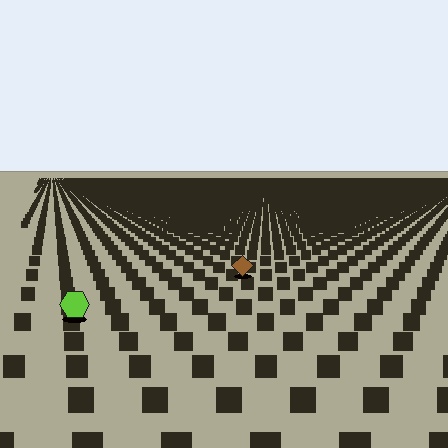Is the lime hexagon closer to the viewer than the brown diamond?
Yes. The lime hexagon is closer — you can tell from the texture gradient: the ground texture is coarser near it.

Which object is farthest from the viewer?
The brown diamond is farthest from the viewer. It appears smaller and the ground texture around it is denser.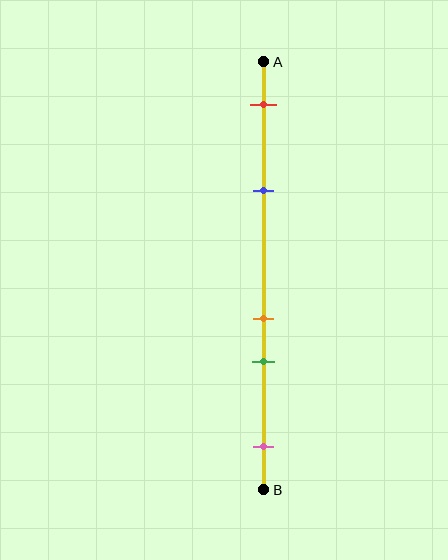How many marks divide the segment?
There are 5 marks dividing the segment.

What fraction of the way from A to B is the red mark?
The red mark is approximately 10% (0.1) of the way from A to B.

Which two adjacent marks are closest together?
The orange and green marks are the closest adjacent pair.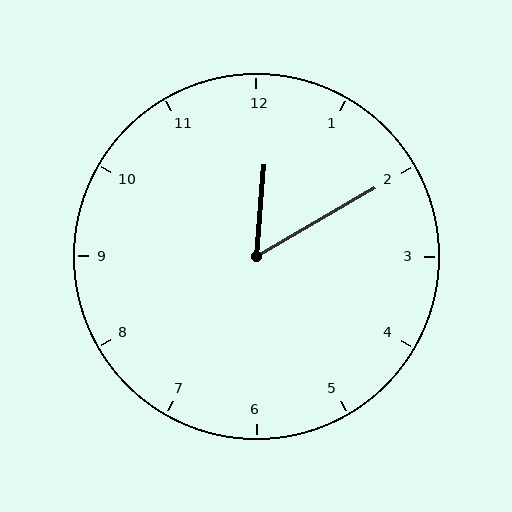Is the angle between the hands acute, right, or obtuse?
It is acute.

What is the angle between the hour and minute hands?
Approximately 55 degrees.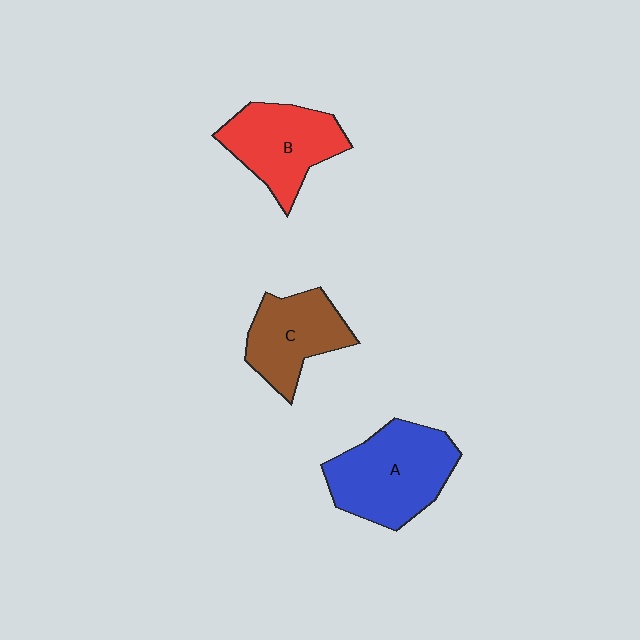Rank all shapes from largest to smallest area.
From largest to smallest: A (blue), B (red), C (brown).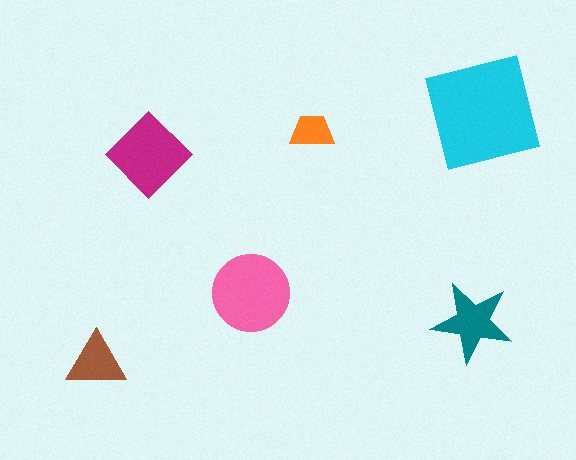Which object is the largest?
The cyan square.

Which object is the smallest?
The orange trapezoid.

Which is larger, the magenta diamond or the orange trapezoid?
The magenta diamond.